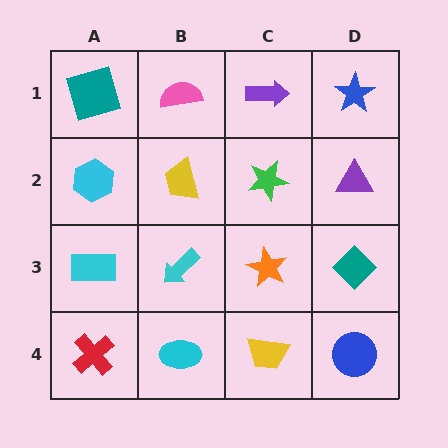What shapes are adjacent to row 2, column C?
A purple arrow (row 1, column C), an orange star (row 3, column C), a yellow trapezoid (row 2, column B), a purple triangle (row 2, column D).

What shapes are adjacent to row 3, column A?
A cyan hexagon (row 2, column A), a red cross (row 4, column A), a cyan arrow (row 3, column B).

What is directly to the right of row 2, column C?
A purple triangle.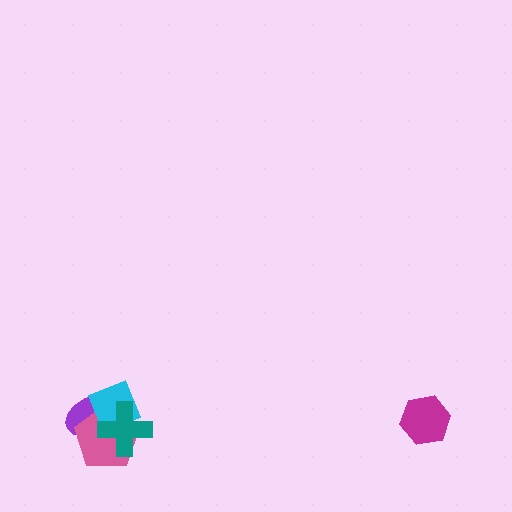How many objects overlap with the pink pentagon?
3 objects overlap with the pink pentagon.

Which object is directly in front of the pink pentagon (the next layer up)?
The cyan diamond is directly in front of the pink pentagon.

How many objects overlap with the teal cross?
3 objects overlap with the teal cross.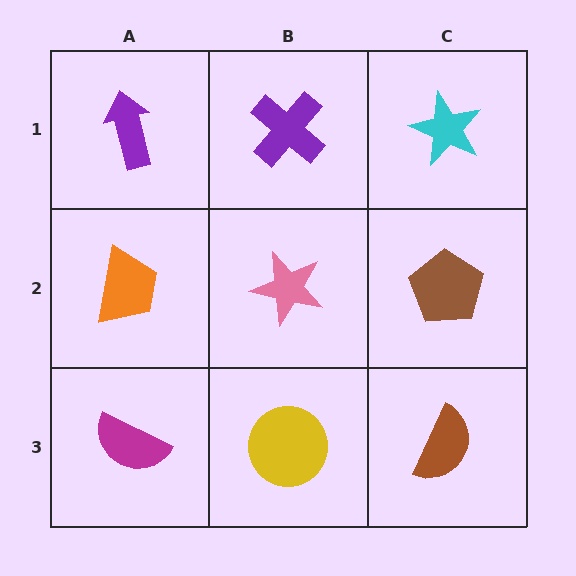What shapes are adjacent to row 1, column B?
A pink star (row 2, column B), a purple arrow (row 1, column A), a cyan star (row 1, column C).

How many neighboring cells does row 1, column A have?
2.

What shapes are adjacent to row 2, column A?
A purple arrow (row 1, column A), a magenta semicircle (row 3, column A), a pink star (row 2, column B).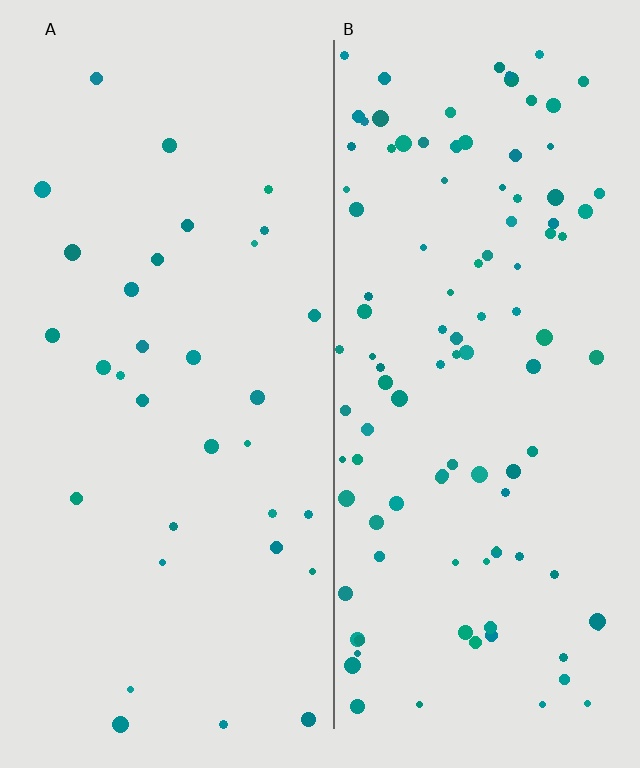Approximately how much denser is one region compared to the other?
Approximately 3.2× — region B over region A.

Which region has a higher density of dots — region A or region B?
B (the right).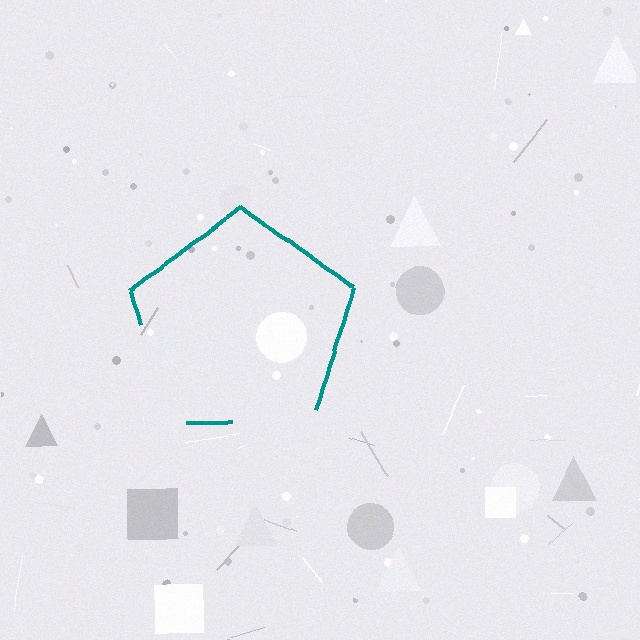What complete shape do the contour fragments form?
The contour fragments form a pentagon.